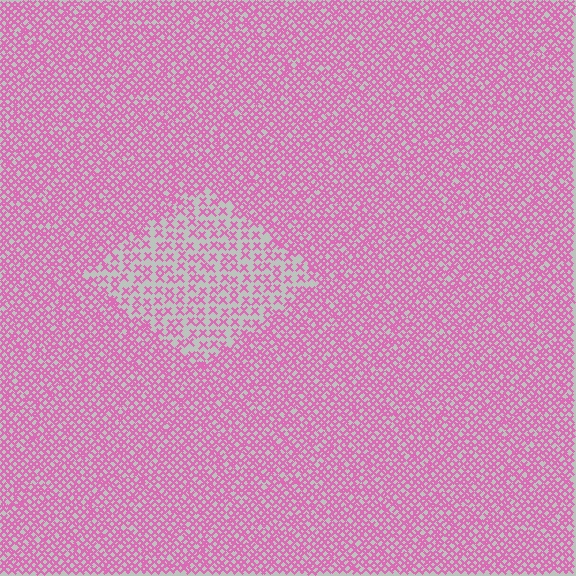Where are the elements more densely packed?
The elements are more densely packed outside the diamond boundary.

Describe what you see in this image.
The image contains small pink elements arranged at two different densities. A diamond-shaped region is visible where the elements are less densely packed than the surrounding area.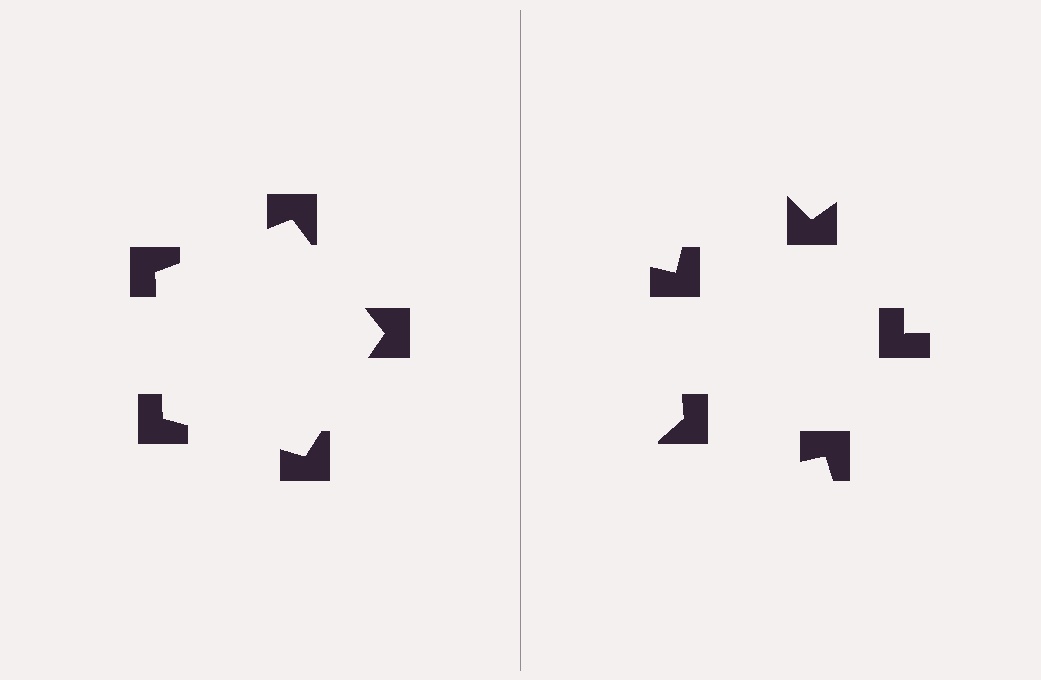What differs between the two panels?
The notched squares are positioned identically on both sides; only the wedge orientations differ. On the left they align to a pentagon; on the right they are misaligned.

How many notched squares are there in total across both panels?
10 — 5 on each side.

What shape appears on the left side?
An illusory pentagon.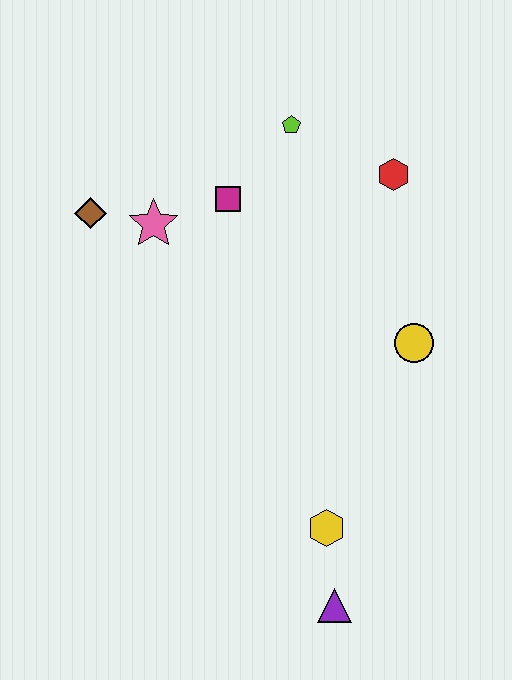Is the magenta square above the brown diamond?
Yes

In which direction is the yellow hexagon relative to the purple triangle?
The yellow hexagon is above the purple triangle.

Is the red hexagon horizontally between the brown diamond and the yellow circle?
Yes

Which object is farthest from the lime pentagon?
The purple triangle is farthest from the lime pentagon.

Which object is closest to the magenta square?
The pink star is closest to the magenta square.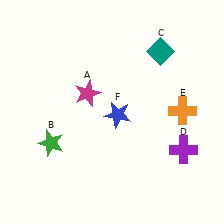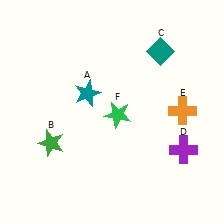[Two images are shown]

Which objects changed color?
A changed from magenta to teal. F changed from blue to green.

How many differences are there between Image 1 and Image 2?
There are 2 differences between the two images.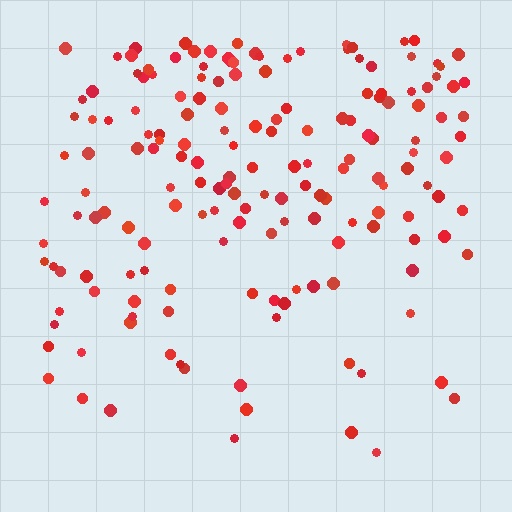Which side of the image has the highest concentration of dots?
The top.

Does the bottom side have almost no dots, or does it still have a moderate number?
Still a moderate number, just noticeably fewer than the top.